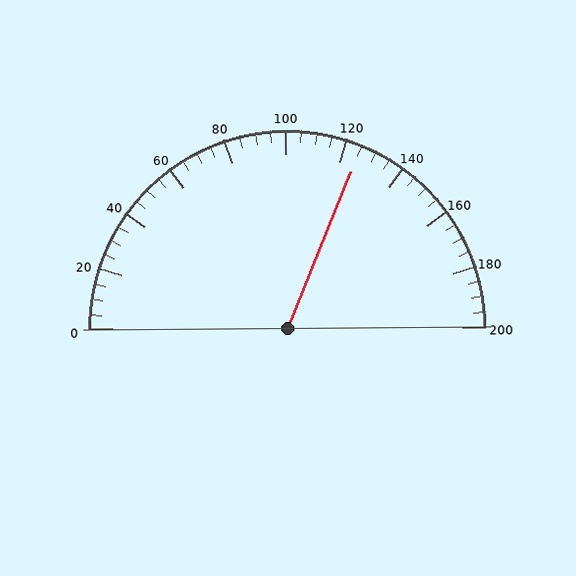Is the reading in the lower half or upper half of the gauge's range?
The reading is in the upper half of the range (0 to 200).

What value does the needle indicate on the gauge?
The needle indicates approximately 125.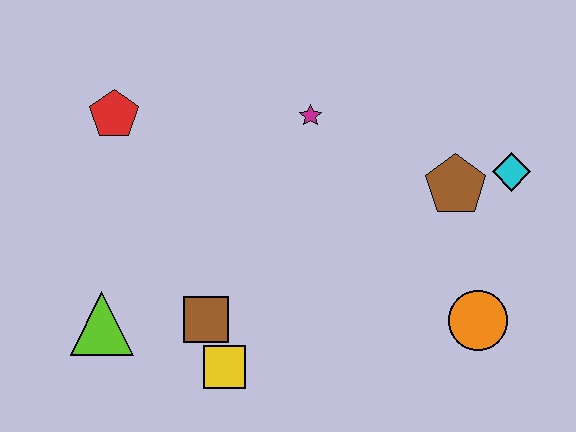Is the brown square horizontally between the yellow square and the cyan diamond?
No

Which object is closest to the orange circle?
The brown pentagon is closest to the orange circle.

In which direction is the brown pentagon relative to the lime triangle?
The brown pentagon is to the right of the lime triangle.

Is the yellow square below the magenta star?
Yes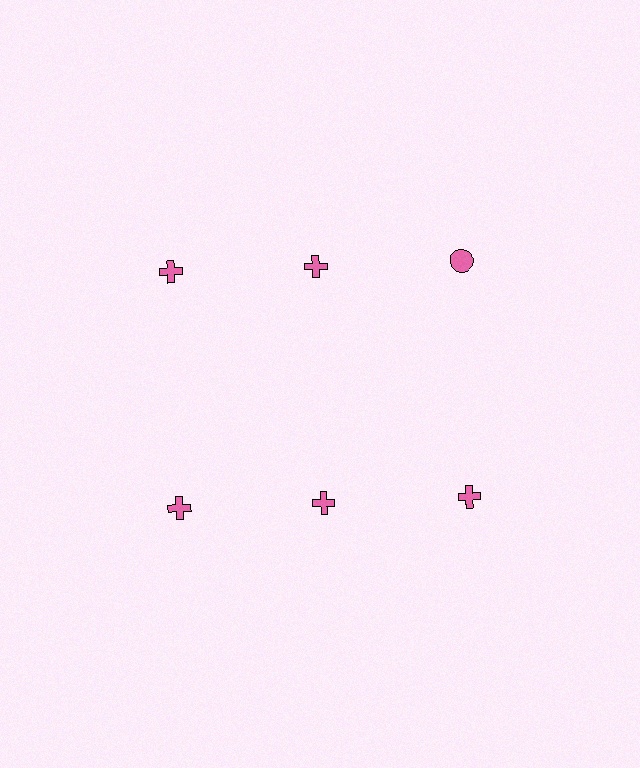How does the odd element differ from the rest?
It has a different shape: circle instead of cross.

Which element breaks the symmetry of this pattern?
The pink circle in the top row, center column breaks the symmetry. All other shapes are pink crosses.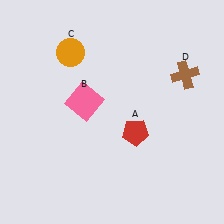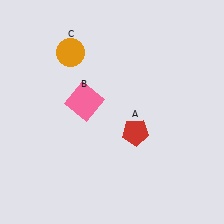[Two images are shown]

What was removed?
The brown cross (D) was removed in Image 2.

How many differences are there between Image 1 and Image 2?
There is 1 difference between the two images.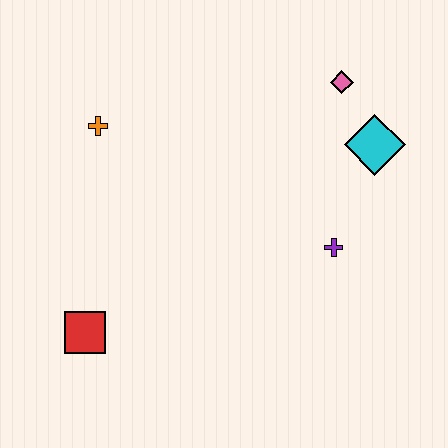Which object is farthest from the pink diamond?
The red square is farthest from the pink diamond.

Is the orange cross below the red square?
No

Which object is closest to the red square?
The orange cross is closest to the red square.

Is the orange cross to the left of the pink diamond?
Yes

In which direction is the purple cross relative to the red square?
The purple cross is to the right of the red square.